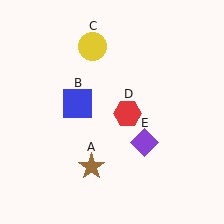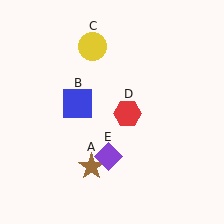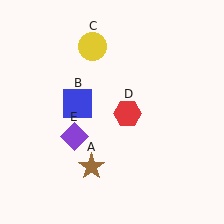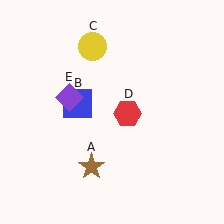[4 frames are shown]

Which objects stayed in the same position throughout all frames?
Brown star (object A) and blue square (object B) and yellow circle (object C) and red hexagon (object D) remained stationary.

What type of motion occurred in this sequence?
The purple diamond (object E) rotated clockwise around the center of the scene.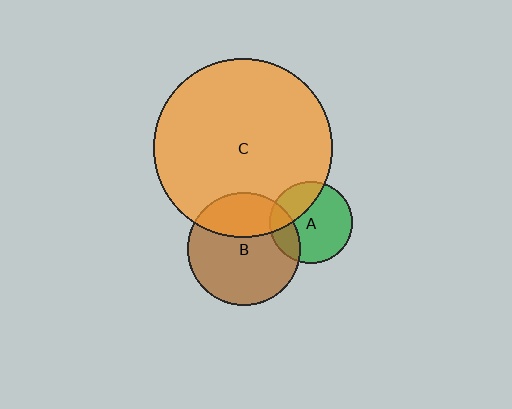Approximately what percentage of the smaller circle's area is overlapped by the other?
Approximately 20%.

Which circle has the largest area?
Circle C (orange).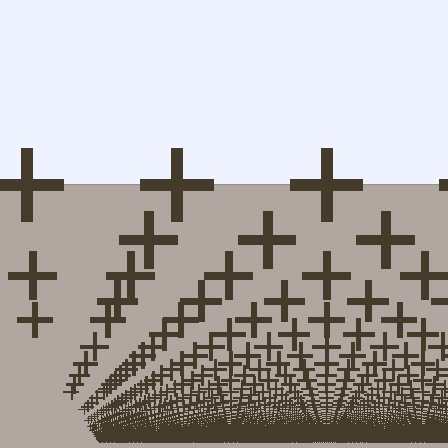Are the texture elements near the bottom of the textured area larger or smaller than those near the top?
Smaller. The gradient is inverted — elements near the bottom are smaller and denser.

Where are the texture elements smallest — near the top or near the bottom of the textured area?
Near the bottom.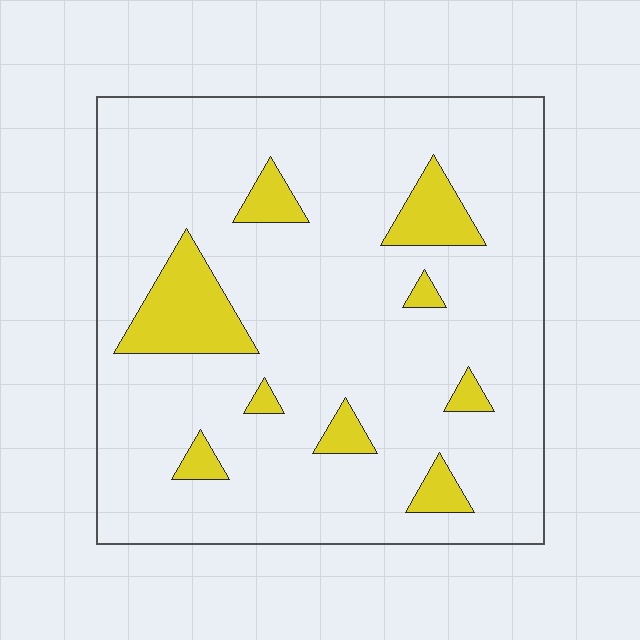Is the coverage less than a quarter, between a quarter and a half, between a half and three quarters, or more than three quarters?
Less than a quarter.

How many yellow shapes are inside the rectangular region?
9.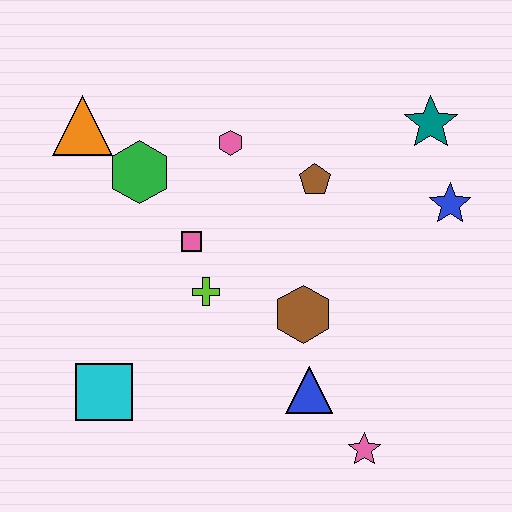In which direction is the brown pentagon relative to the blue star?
The brown pentagon is to the left of the blue star.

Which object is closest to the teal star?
The blue star is closest to the teal star.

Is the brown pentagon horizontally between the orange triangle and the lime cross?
No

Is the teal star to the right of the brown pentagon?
Yes